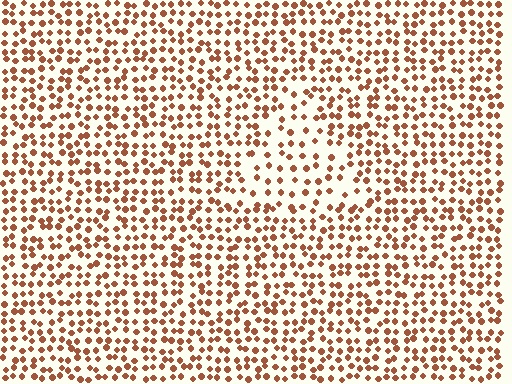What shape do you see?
I see a triangle.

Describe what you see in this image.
The image contains small brown elements arranged at two different densities. A triangle-shaped region is visible where the elements are less densely packed than the surrounding area.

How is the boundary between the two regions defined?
The boundary is defined by a change in element density (approximately 1.8x ratio). All elements are the same color, size, and shape.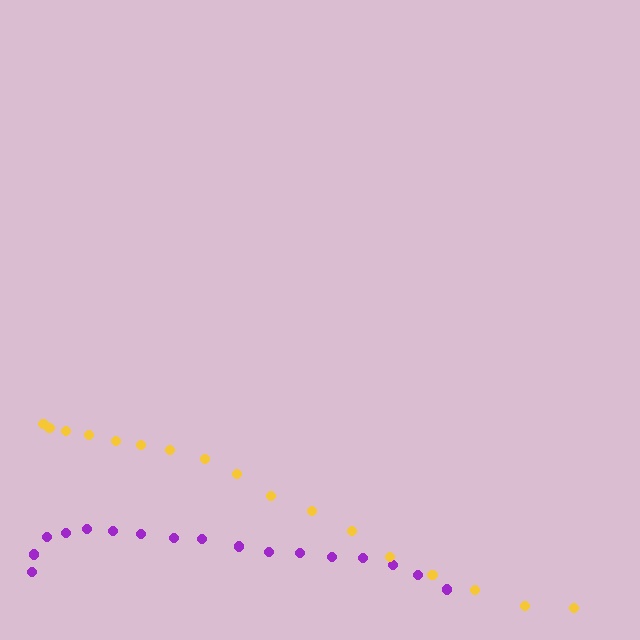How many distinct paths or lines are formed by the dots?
There are 2 distinct paths.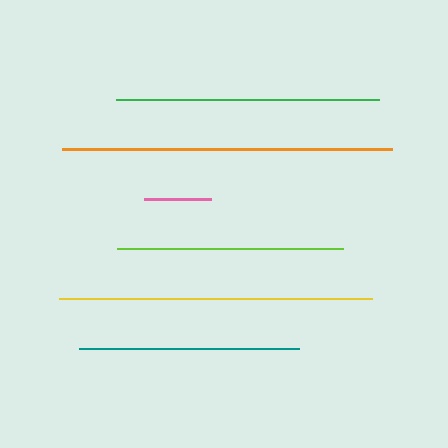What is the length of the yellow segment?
The yellow segment is approximately 313 pixels long.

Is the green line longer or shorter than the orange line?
The orange line is longer than the green line.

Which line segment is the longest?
The orange line is the longest at approximately 330 pixels.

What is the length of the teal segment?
The teal segment is approximately 220 pixels long.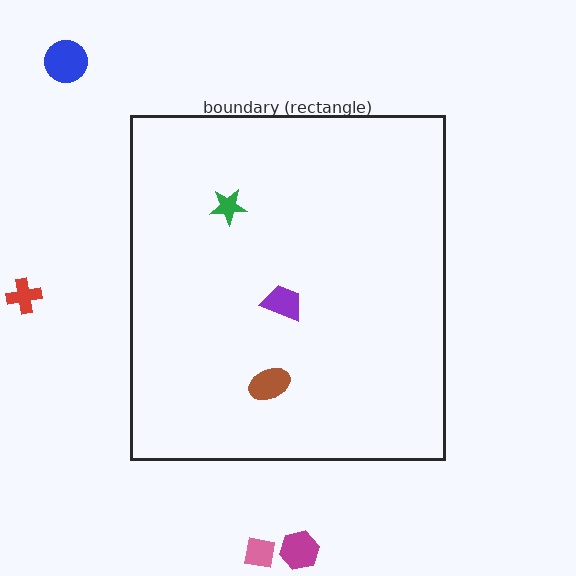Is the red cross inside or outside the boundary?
Outside.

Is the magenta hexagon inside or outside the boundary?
Outside.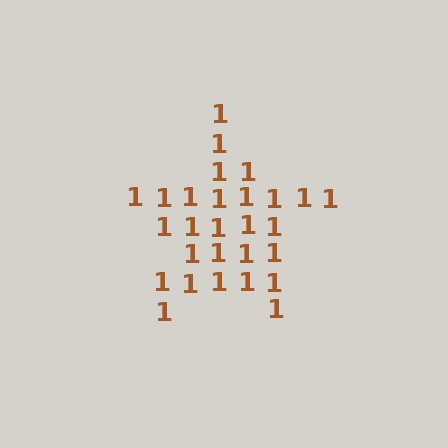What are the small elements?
The small elements are digit 1's.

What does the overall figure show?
The overall figure shows a star.